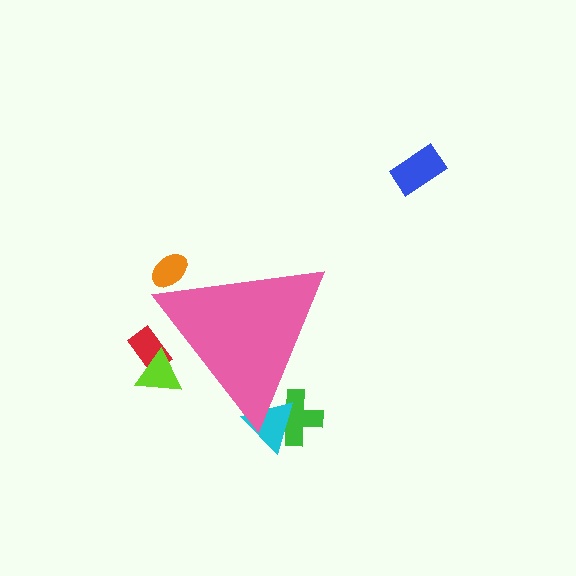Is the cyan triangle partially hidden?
Yes, the cyan triangle is partially hidden behind the pink triangle.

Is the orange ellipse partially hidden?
Yes, the orange ellipse is partially hidden behind the pink triangle.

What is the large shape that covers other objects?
A pink triangle.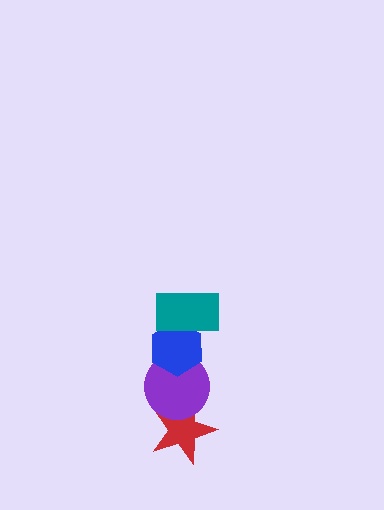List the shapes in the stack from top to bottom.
From top to bottom: the teal rectangle, the blue hexagon, the purple circle, the red star.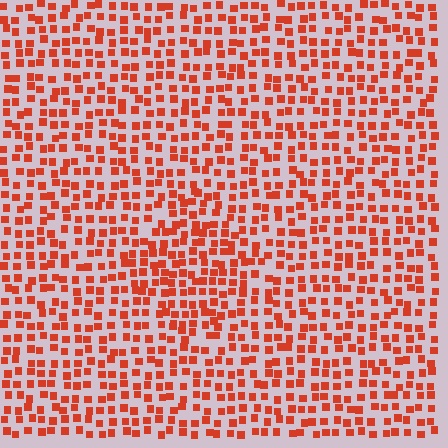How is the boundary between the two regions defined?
The boundary is defined by a change in element density (approximately 1.4x ratio). All elements are the same color, size, and shape.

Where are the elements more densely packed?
The elements are more densely packed inside the diamond boundary.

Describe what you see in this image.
The image contains small red elements arranged at two different densities. A diamond-shaped region is visible where the elements are more densely packed than the surrounding area.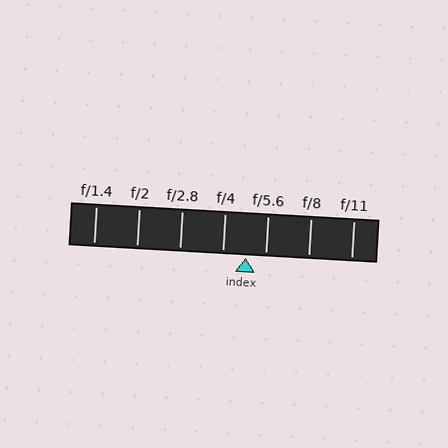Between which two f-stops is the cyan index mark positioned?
The index mark is between f/4 and f/5.6.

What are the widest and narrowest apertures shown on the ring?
The widest aperture shown is f/1.4 and the narrowest is f/11.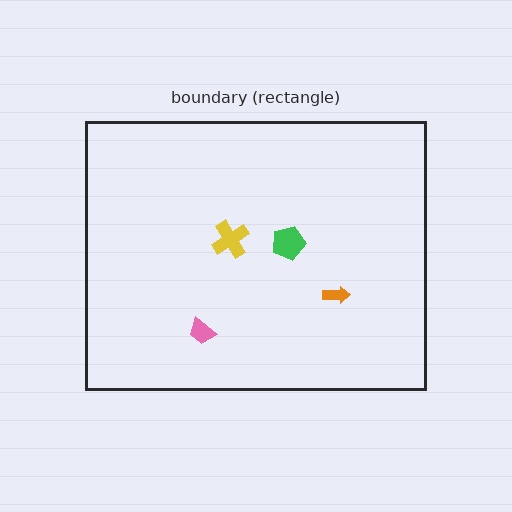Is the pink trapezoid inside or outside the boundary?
Inside.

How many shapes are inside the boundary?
4 inside, 0 outside.